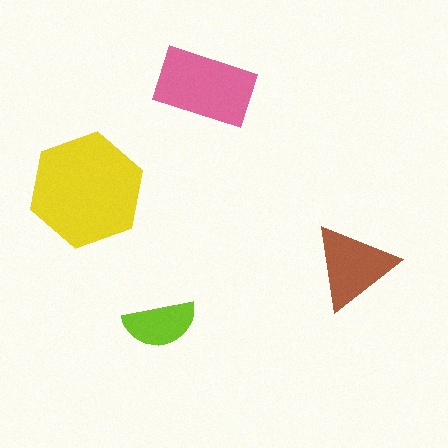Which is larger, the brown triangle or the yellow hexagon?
The yellow hexagon.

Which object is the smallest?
The lime semicircle.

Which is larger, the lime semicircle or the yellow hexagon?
The yellow hexagon.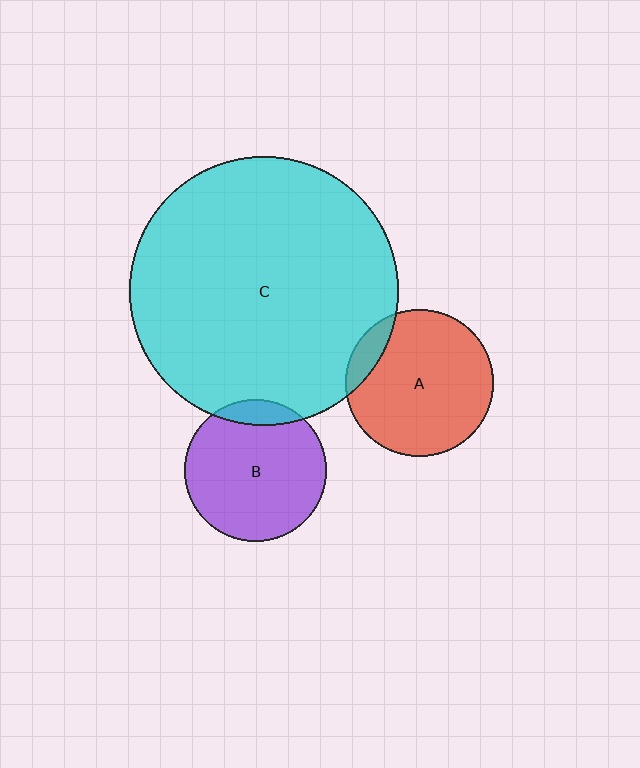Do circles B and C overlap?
Yes.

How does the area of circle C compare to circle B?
Approximately 3.6 times.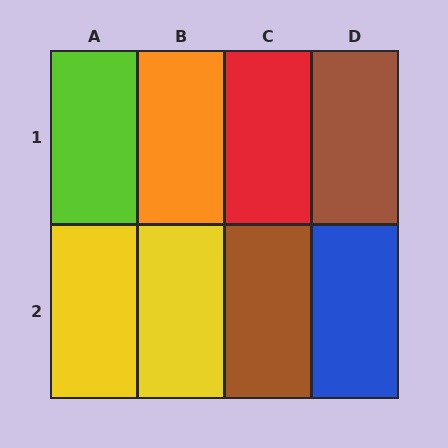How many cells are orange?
1 cell is orange.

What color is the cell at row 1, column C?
Red.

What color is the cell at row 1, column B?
Orange.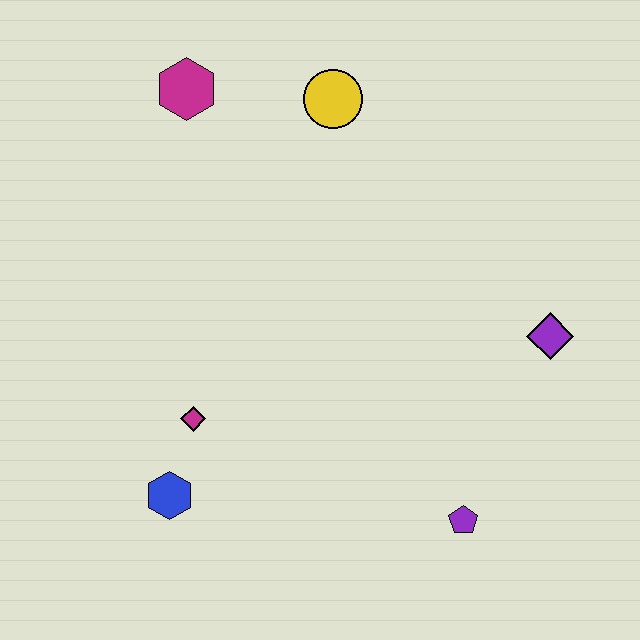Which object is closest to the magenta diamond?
The blue hexagon is closest to the magenta diamond.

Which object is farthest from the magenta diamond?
The purple diamond is farthest from the magenta diamond.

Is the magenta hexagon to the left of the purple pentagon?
Yes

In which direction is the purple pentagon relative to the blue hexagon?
The purple pentagon is to the right of the blue hexagon.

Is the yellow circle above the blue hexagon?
Yes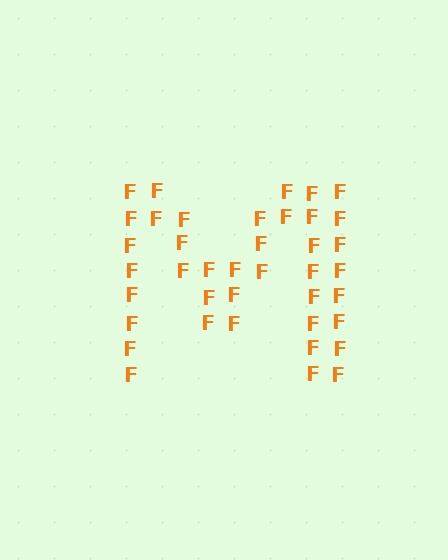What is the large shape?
The large shape is the letter M.